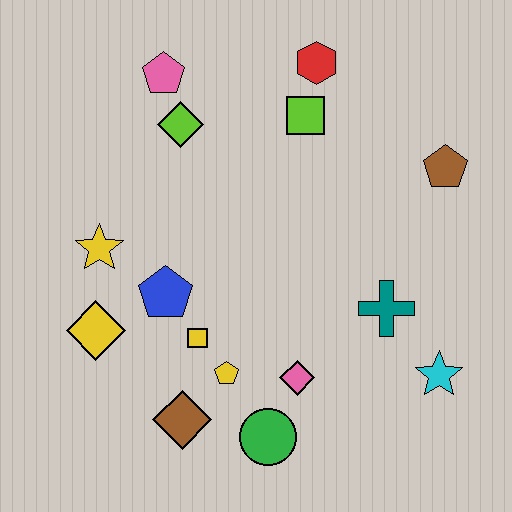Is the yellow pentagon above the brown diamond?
Yes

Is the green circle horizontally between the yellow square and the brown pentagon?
Yes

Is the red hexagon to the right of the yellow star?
Yes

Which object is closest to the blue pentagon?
The yellow square is closest to the blue pentagon.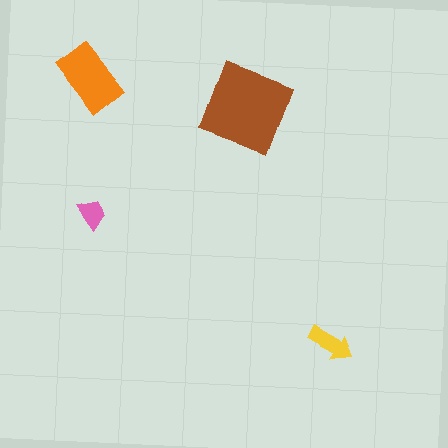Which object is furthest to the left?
The orange rectangle is leftmost.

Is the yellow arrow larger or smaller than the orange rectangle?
Smaller.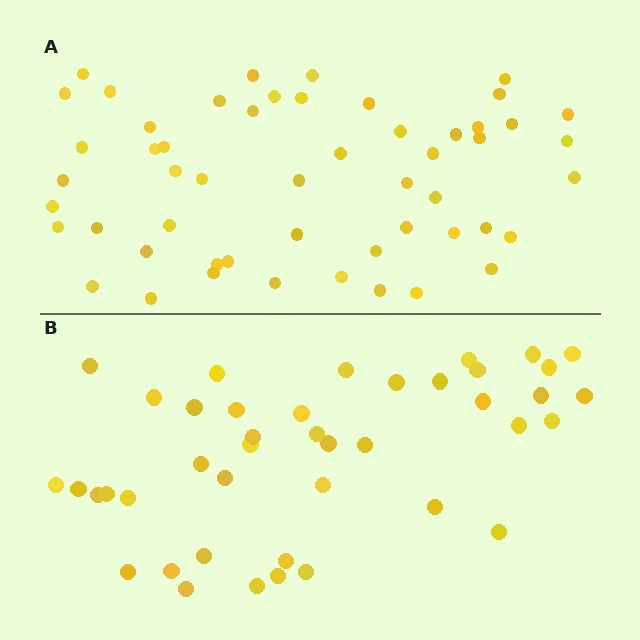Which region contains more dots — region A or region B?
Region A (the top region) has more dots.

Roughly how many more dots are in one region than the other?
Region A has roughly 12 or so more dots than region B.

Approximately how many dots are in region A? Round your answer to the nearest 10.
About 50 dots. (The exact count is 53, which rounds to 50.)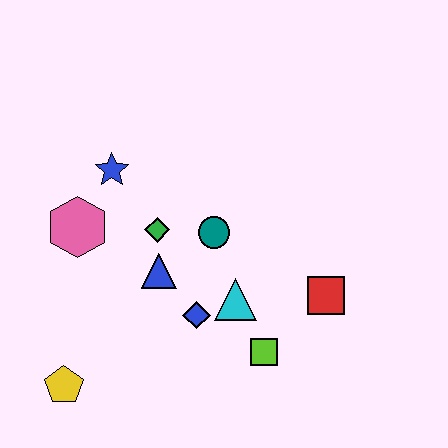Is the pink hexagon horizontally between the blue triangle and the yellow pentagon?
Yes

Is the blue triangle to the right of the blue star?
Yes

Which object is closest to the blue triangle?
The green diamond is closest to the blue triangle.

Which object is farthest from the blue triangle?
The red square is farthest from the blue triangle.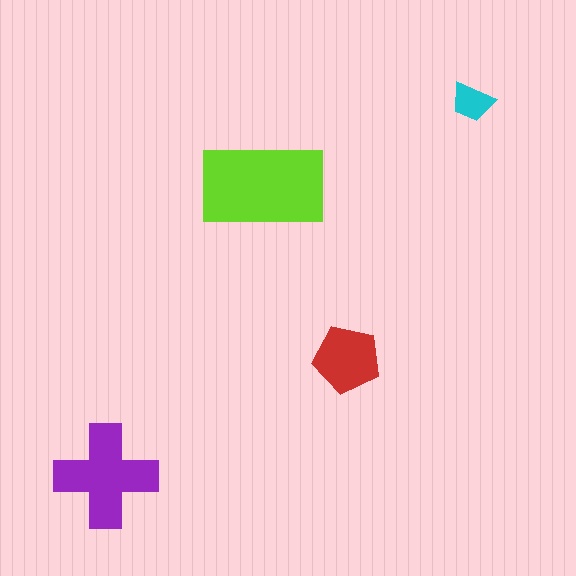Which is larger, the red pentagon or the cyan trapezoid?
The red pentagon.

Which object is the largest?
The lime rectangle.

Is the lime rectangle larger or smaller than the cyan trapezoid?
Larger.